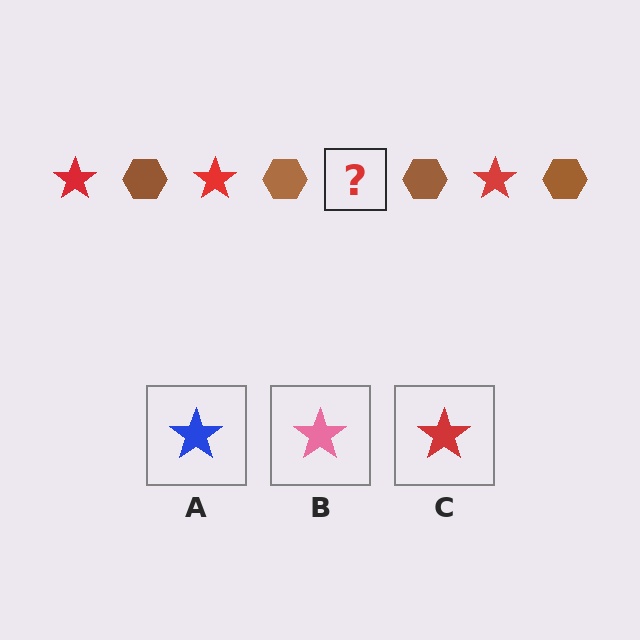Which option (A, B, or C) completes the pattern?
C.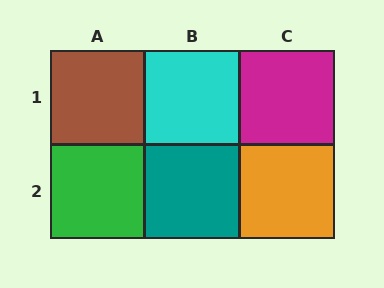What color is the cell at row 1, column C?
Magenta.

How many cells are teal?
1 cell is teal.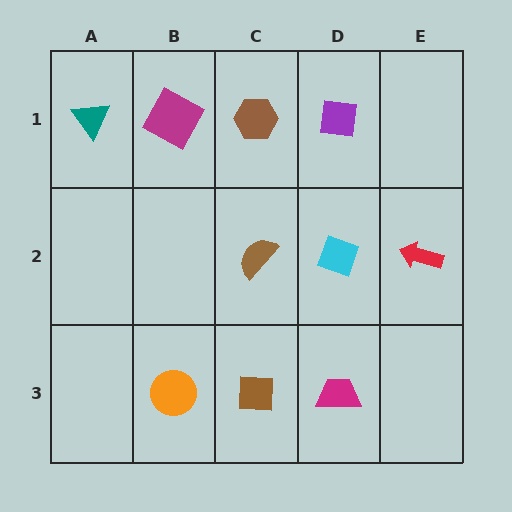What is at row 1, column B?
A magenta square.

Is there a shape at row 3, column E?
No, that cell is empty.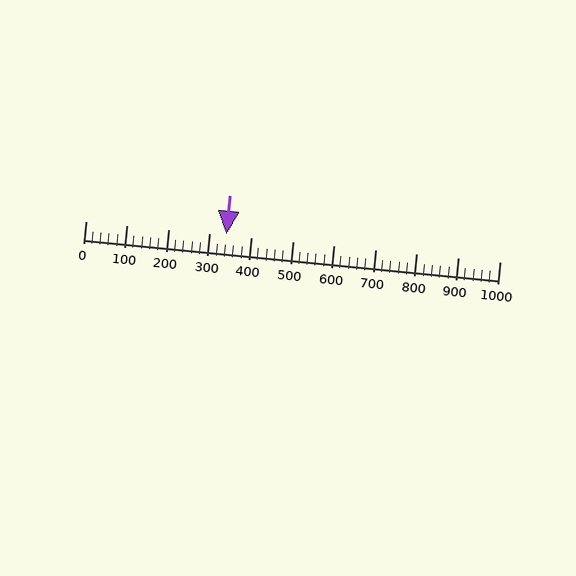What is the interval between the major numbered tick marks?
The major tick marks are spaced 100 units apart.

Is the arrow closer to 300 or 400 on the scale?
The arrow is closer to 300.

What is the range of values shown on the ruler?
The ruler shows values from 0 to 1000.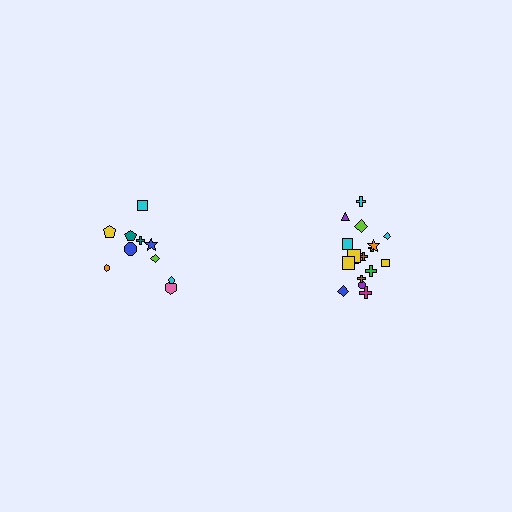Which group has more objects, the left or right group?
The right group.